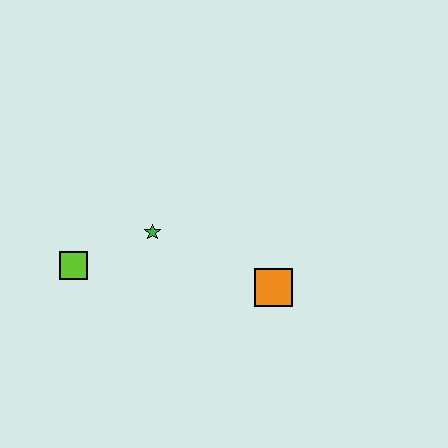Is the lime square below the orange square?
No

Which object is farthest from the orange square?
The lime square is farthest from the orange square.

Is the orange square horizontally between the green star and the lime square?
No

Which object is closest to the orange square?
The green star is closest to the orange square.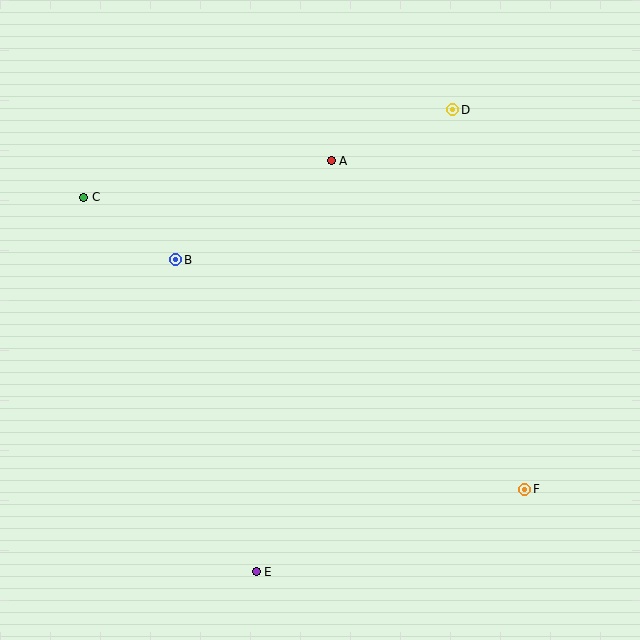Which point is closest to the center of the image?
Point B at (176, 260) is closest to the center.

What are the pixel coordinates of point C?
Point C is at (84, 197).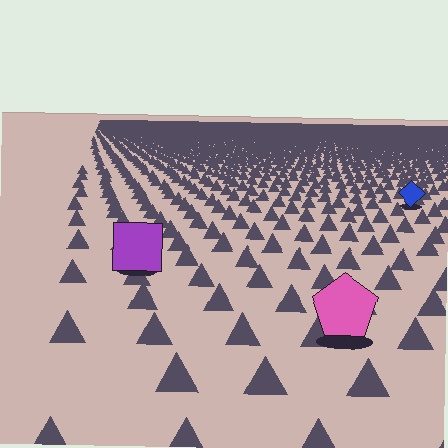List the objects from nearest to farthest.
From nearest to farthest: the pink pentagon, the purple square, the blue diamond.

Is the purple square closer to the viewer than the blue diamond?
Yes. The purple square is closer — you can tell from the texture gradient: the ground texture is coarser near it.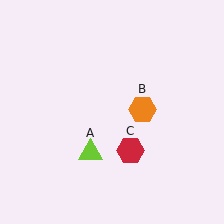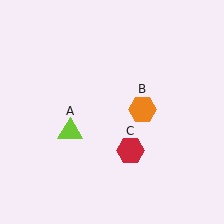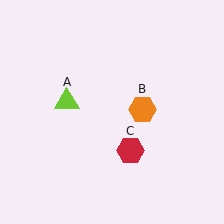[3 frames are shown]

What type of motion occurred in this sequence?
The lime triangle (object A) rotated clockwise around the center of the scene.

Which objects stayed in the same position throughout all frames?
Orange hexagon (object B) and red hexagon (object C) remained stationary.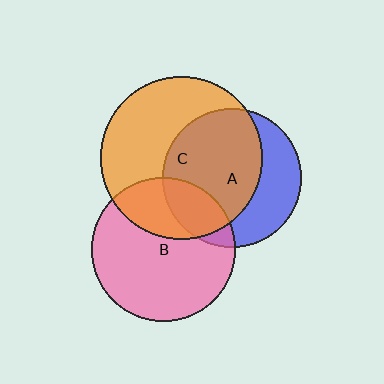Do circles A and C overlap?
Yes.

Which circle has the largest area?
Circle C (orange).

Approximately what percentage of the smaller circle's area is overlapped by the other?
Approximately 65%.